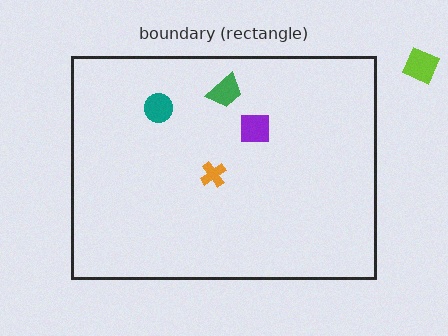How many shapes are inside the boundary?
4 inside, 1 outside.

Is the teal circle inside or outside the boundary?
Inside.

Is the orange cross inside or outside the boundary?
Inside.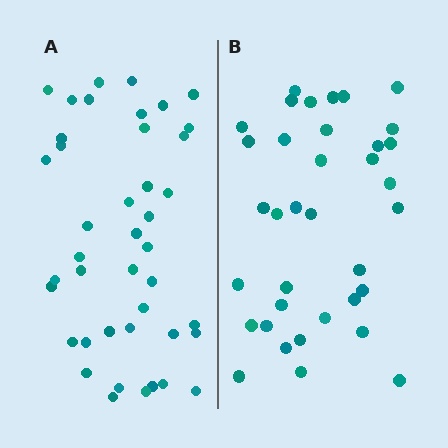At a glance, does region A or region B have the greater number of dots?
Region A (the left region) has more dots.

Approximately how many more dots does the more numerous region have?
Region A has about 6 more dots than region B.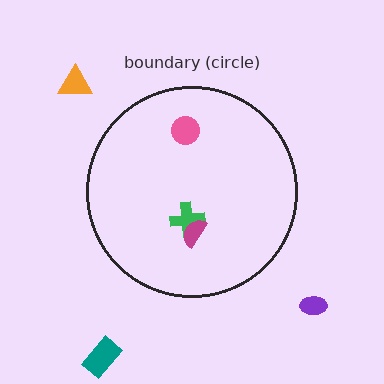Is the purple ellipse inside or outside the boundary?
Outside.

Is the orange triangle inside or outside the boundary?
Outside.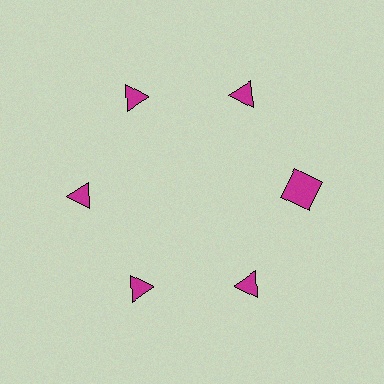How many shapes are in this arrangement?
There are 6 shapes arranged in a ring pattern.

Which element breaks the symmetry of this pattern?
The magenta square at roughly the 3 o'clock position breaks the symmetry. All other shapes are magenta triangles.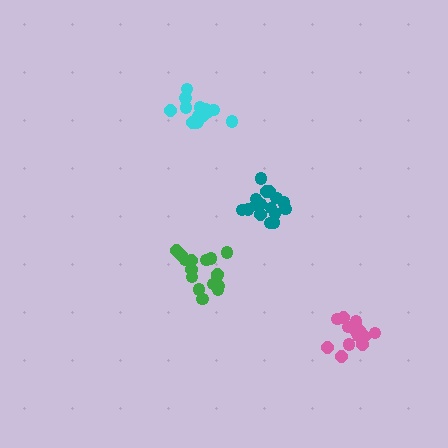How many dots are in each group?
Group 1: 16 dots, Group 2: 13 dots, Group 3: 15 dots, Group 4: 16 dots (60 total).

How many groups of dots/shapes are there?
There are 4 groups.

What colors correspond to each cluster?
The clusters are colored: green, pink, cyan, teal.